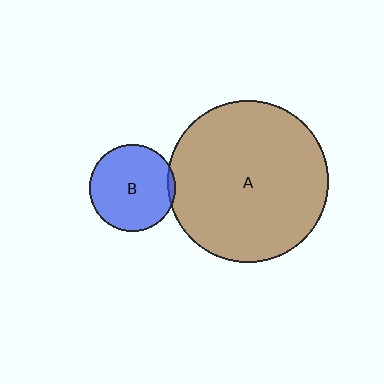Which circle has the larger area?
Circle A (brown).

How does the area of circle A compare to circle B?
Approximately 3.5 times.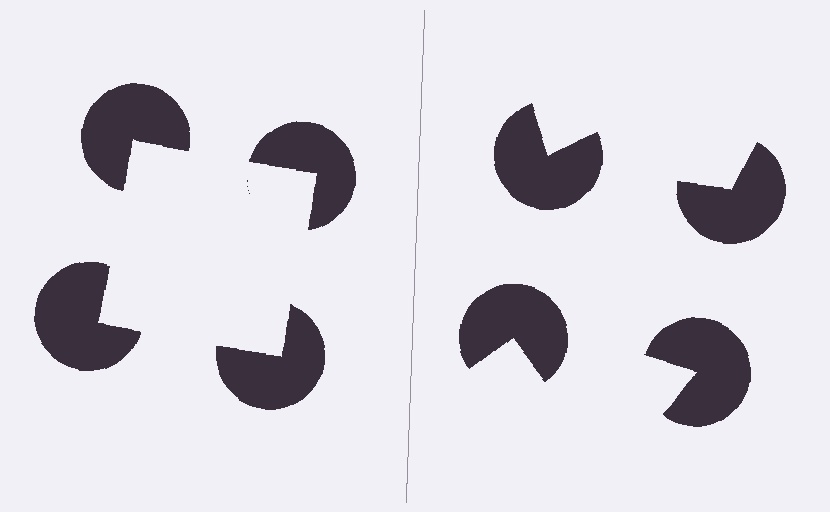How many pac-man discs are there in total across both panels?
8 — 4 on each side.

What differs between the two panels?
The pac-man discs are positioned identically on both sides; only the wedge orientations differ. On the left they align to a square; on the right they are misaligned.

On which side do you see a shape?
An illusory square appears on the left side. On the right side the wedge cuts are rotated, so no coherent shape forms.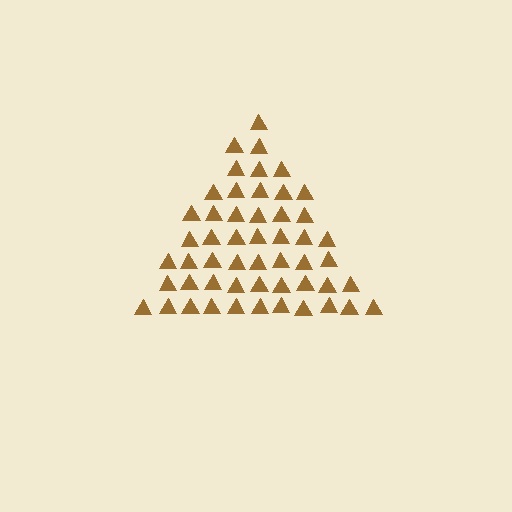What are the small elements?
The small elements are triangles.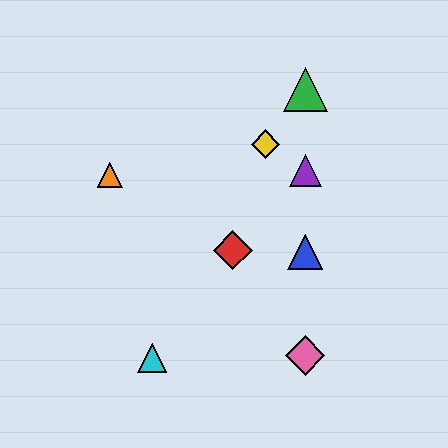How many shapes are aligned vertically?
4 shapes (the blue triangle, the green triangle, the purple triangle, the pink diamond) are aligned vertically.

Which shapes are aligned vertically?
The blue triangle, the green triangle, the purple triangle, the pink diamond are aligned vertically.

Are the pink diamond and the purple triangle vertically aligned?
Yes, both are at x≈305.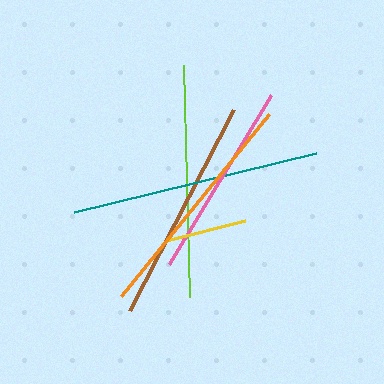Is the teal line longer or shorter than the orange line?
The teal line is longer than the orange line.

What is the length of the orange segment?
The orange segment is approximately 235 pixels long.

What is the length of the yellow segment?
The yellow segment is approximately 82 pixels long.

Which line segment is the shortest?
The yellow line is the shortest at approximately 82 pixels.